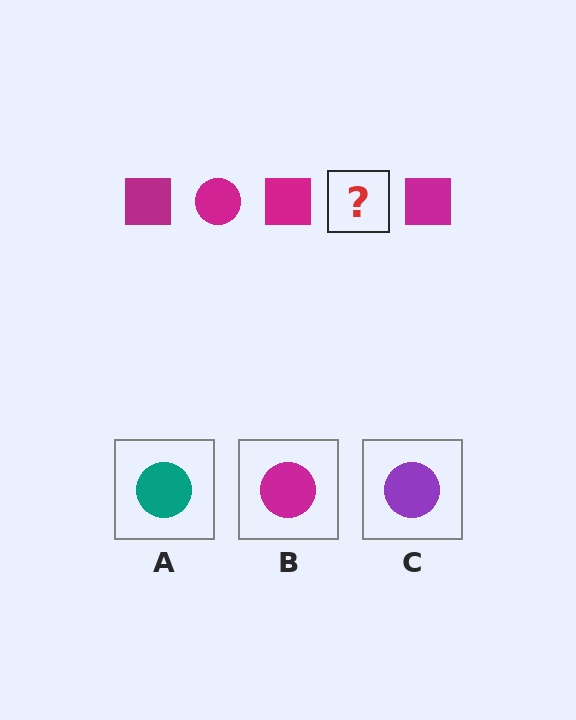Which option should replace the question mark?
Option B.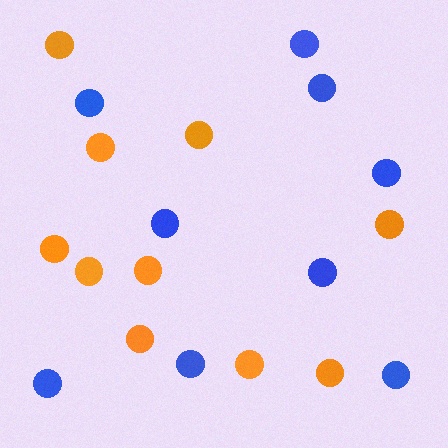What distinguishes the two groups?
There are 2 groups: one group of blue circles (9) and one group of orange circles (10).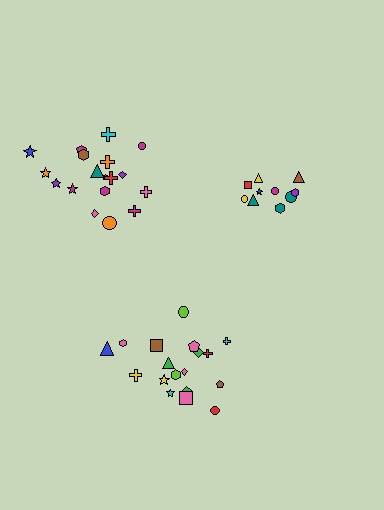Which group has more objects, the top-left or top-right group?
The top-left group.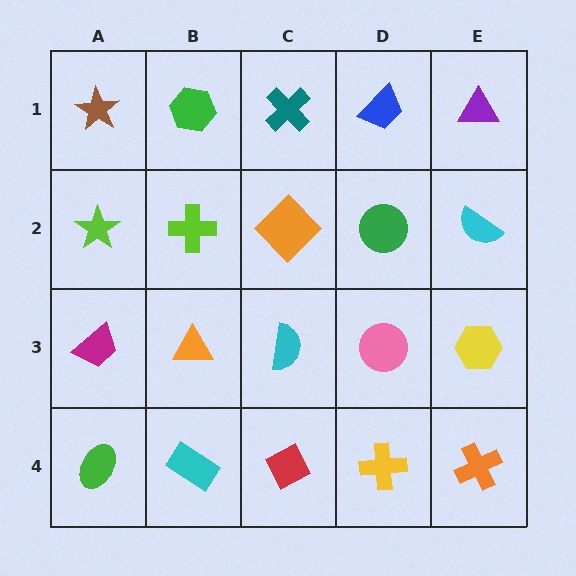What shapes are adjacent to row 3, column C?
An orange diamond (row 2, column C), a red diamond (row 4, column C), an orange triangle (row 3, column B), a pink circle (row 3, column D).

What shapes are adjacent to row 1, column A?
A lime star (row 2, column A), a green hexagon (row 1, column B).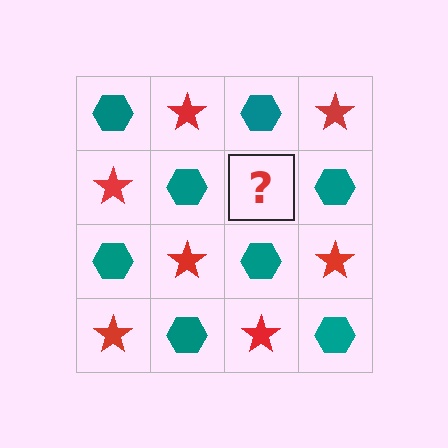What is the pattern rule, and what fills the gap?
The rule is that it alternates teal hexagon and red star in a checkerboard pattern. The gap should be filled with a red star.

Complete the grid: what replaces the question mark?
The question mark should be replaced with a red star.